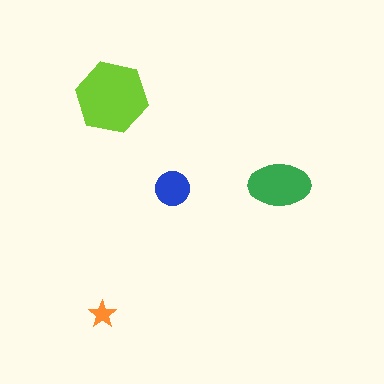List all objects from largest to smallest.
The lime hexagon, the green ellipse, the blue circle, the orange star.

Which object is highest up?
The lime hexagon is topmost.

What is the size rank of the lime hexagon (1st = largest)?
1st.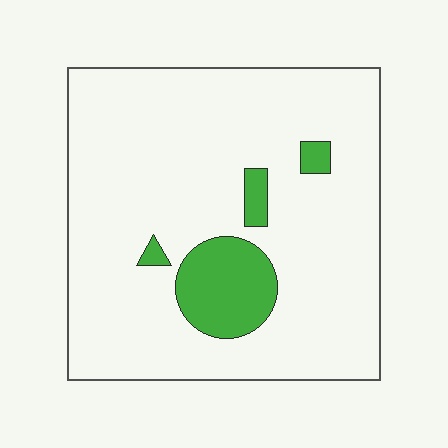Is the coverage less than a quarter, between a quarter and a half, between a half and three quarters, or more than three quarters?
Less than a quarter.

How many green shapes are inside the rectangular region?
4.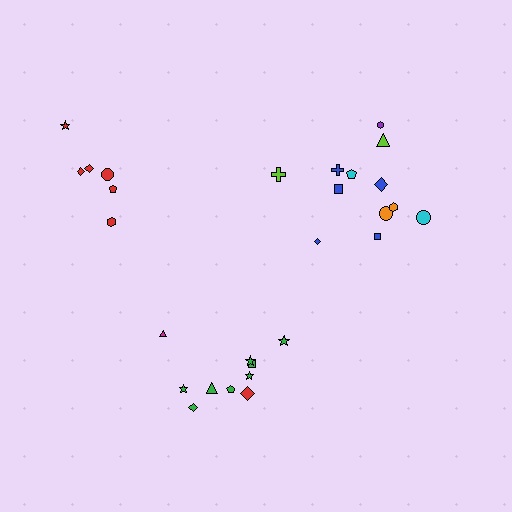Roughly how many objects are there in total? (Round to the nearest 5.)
Roughly 30 objects in total.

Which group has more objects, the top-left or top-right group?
The top-right group.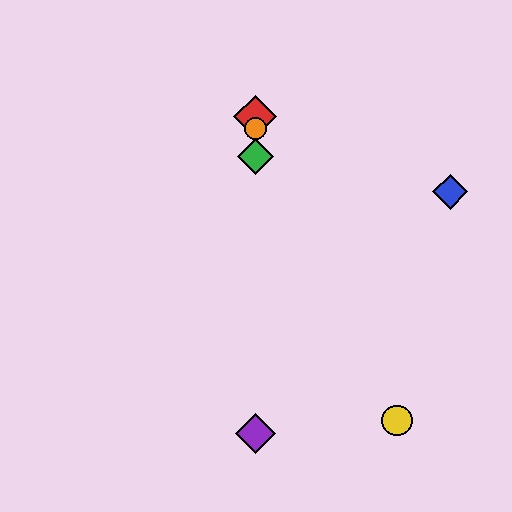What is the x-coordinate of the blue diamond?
The blue diamond is at x≈450.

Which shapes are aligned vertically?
The red diamond, the green diamond, the purple diamond, the orange circle are aligned vertically.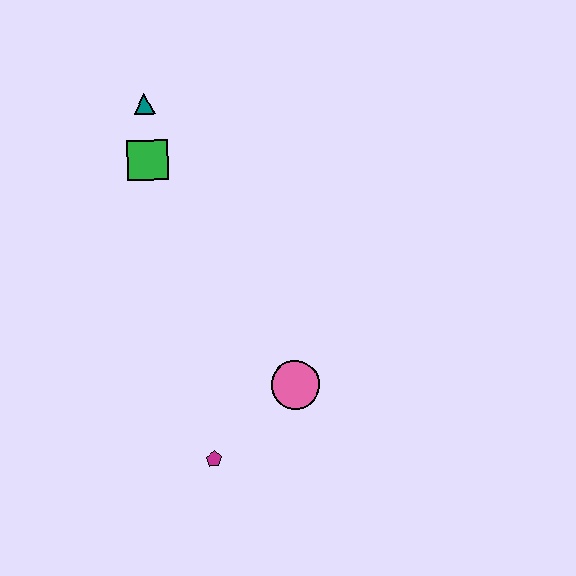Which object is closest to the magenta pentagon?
The pink circle is closest to the magenta pentagon.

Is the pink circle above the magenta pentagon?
Yes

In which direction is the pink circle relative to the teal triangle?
The pink circle is below the teal triangle.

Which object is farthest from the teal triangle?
The magenta pentagon is farthest from the teal triangle.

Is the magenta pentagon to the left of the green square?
No